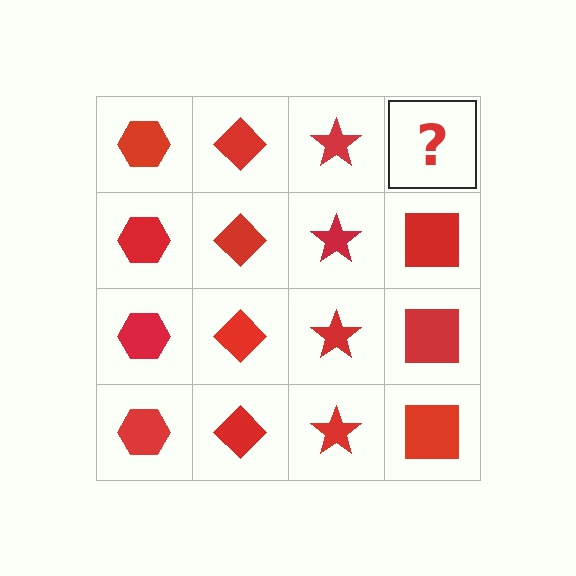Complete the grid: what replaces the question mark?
The question mark should be replaced with a red square.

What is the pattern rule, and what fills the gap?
The rule is that each column has a consistent shape. The gap should be filled with a red square.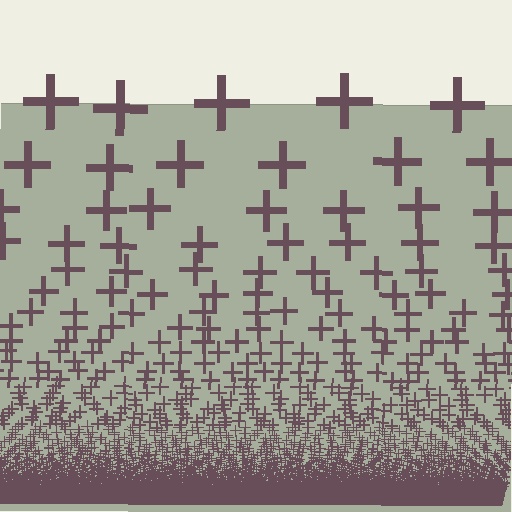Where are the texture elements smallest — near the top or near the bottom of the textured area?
Near the bottom.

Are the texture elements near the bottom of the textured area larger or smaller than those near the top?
Smaller. The gradient is inverted — elements near the bottom are smaller and denser.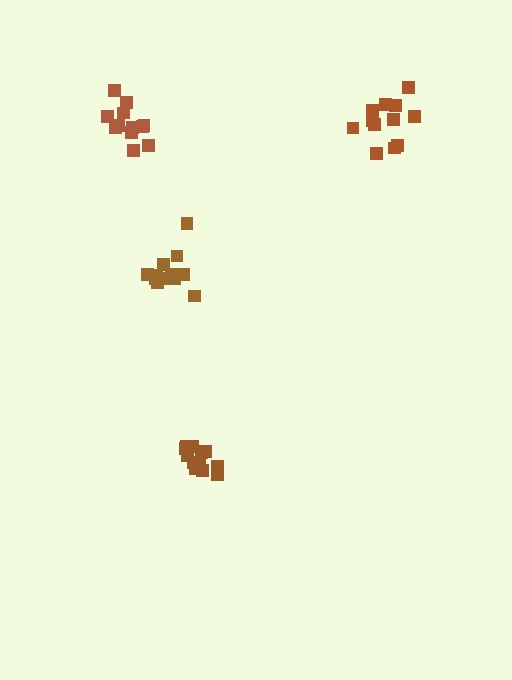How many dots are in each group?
Group 1: 14 dots, Group 2: 12 dots, Group 3: 12 dots, Group 4: 12 dots (50 total).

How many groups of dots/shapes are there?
There are 4 groups.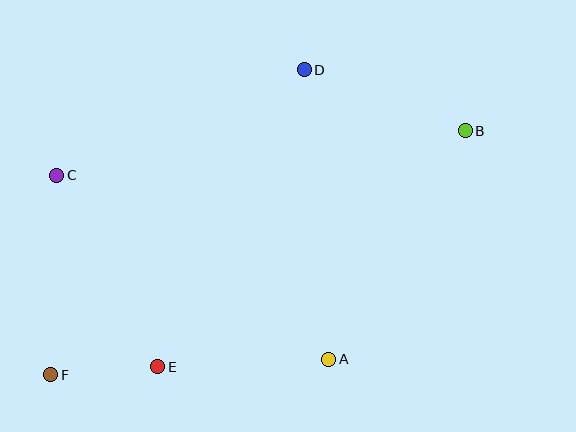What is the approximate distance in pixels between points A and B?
The distance between A and B is approximately 266 pixels.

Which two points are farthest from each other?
Points B and F are farthest from each other.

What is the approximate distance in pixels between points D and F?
The distance between D and F is approximately 397 pixels.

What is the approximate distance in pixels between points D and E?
The distance between D and E is approximately 331 pixels.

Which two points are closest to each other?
Points E and F are closest to each other.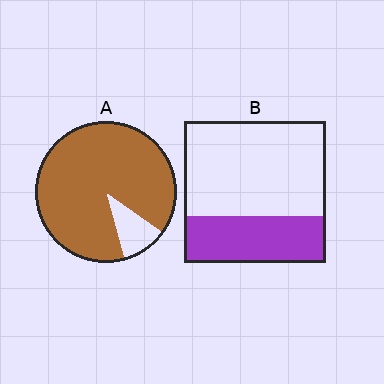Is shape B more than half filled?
No.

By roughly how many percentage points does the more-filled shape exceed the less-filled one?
By roughly 55 percentage points (A over B).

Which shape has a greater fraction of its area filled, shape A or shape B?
Shape A.